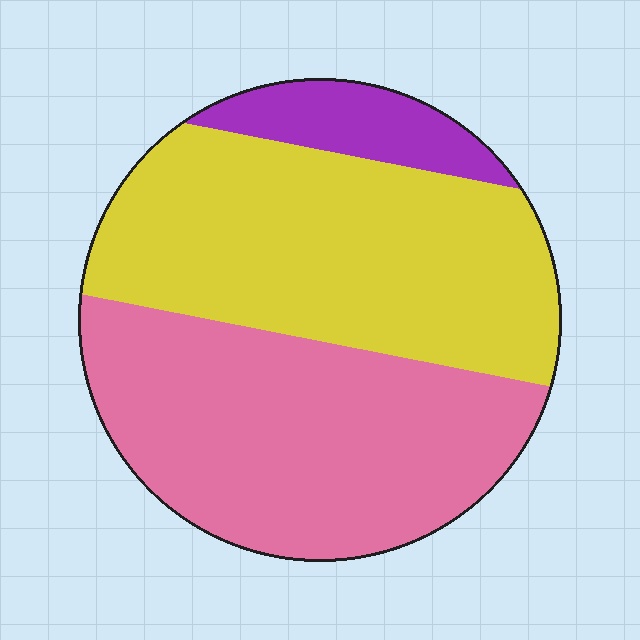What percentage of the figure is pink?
Pink covers roughly 45% of the figure.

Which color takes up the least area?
Purple, at roughly 10%.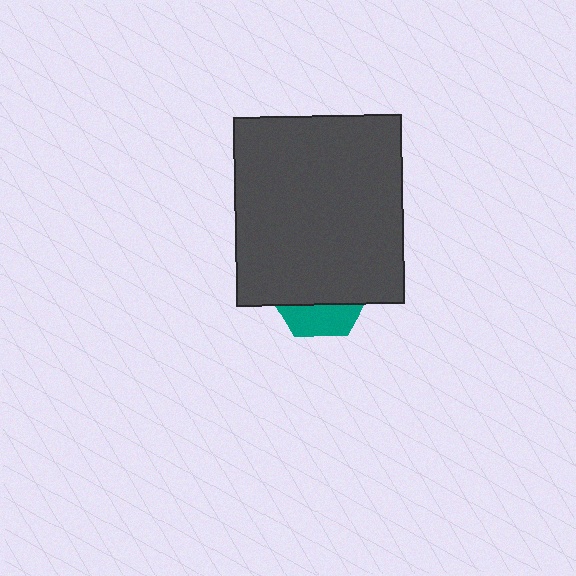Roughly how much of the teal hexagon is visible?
A small part of it is visible (roughly 30%).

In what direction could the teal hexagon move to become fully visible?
The teal hexagon could move down. That would shift it out from behind the dark gray rectangle entirely.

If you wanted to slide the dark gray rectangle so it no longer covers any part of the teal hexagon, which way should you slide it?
Slide it up — that is the most direct way to separate the two shapes.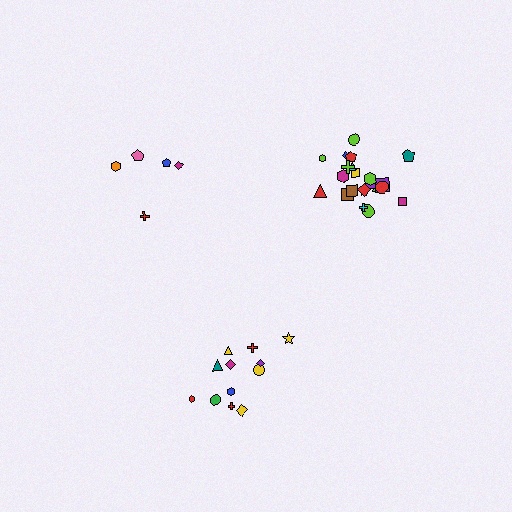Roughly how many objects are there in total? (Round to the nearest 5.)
Roughly 40 objects in total.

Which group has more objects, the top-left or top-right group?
The top-right group.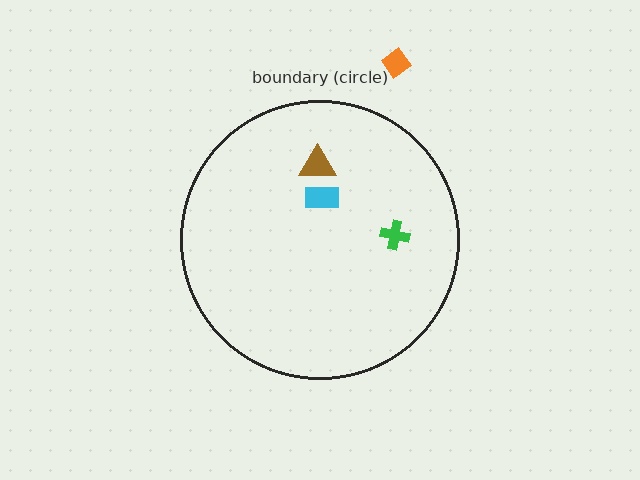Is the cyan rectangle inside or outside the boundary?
Inside.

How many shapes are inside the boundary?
3 inside, 1 outside.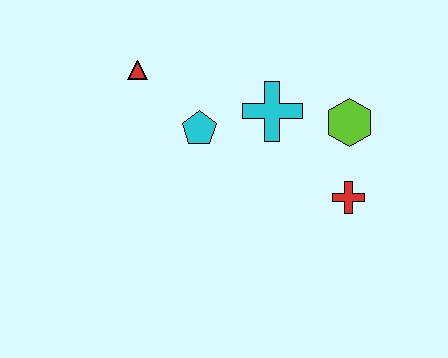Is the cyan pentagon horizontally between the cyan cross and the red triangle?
Yes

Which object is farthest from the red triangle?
The red cross is farthest from the red triangle.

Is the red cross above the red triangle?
No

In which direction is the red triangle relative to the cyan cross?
The red triangle is to the left of the cyan cross.